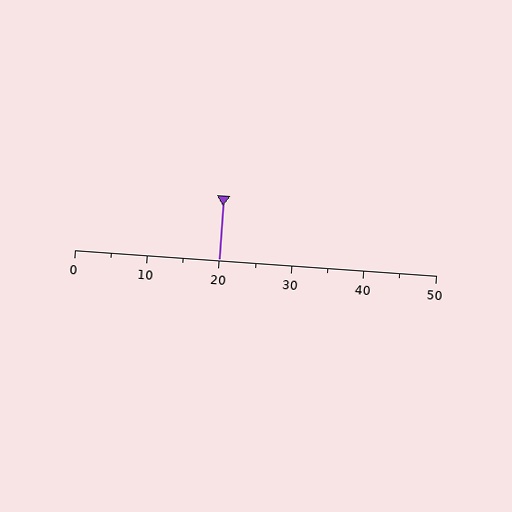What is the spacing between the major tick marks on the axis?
The major ticks are spaced 10 apart.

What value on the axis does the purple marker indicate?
The marker indicates approximately 20.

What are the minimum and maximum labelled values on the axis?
The axis runs from 0 to 50.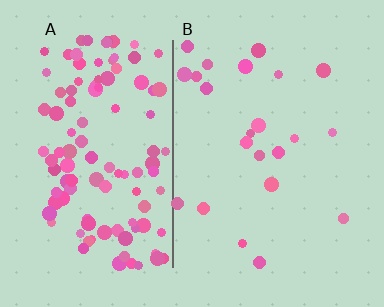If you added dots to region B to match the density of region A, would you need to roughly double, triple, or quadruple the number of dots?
Approximately quadruple.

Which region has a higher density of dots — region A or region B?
A (the left).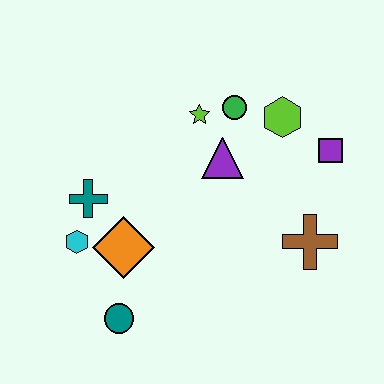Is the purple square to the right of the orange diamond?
Yes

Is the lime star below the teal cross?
No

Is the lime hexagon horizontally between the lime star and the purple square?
Yes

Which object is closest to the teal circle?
The orange diamond is closest to the teal circle.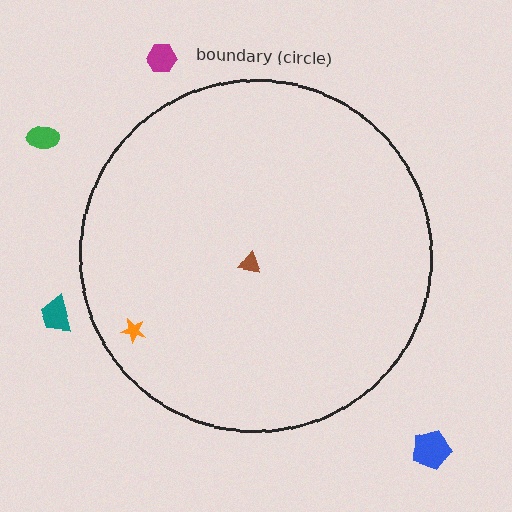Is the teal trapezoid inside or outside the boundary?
Outside.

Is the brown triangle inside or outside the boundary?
Inside.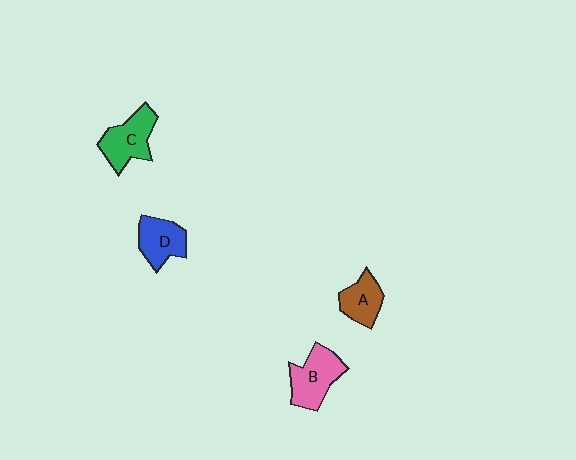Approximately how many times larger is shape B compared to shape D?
Approximately 1.2 times.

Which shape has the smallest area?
Shape A (brown).